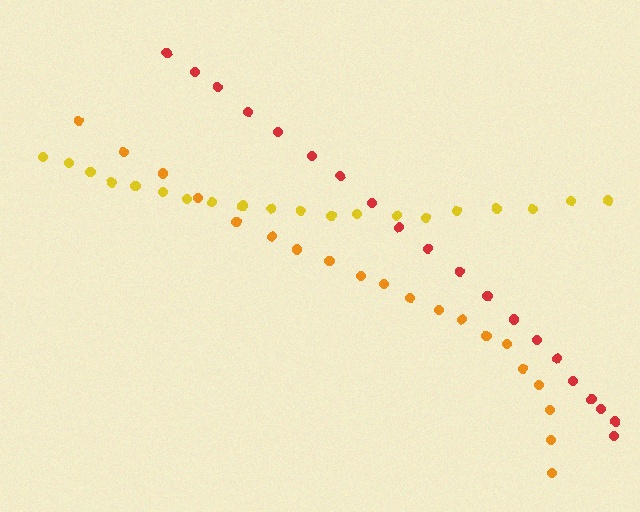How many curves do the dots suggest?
There are 3 distinct paths.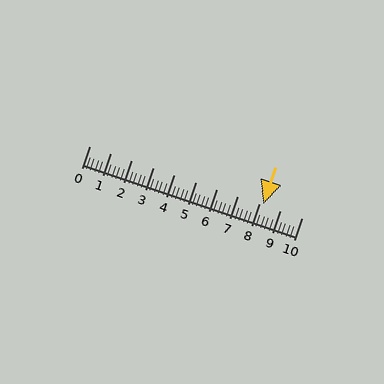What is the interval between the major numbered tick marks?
The major tick marks are spaced 1 units apart.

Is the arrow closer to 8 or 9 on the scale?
The arrow is closer to 8.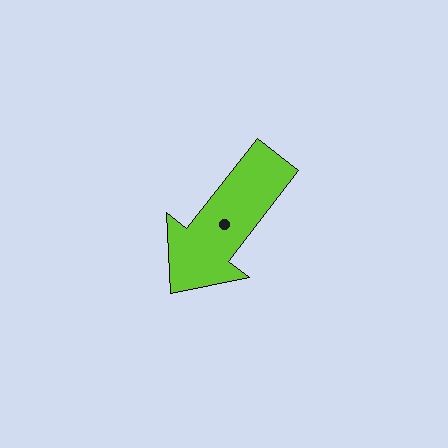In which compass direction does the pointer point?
Southwest.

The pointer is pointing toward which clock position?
Roughly 7 o'clock.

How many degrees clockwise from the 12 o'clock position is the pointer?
Approximately 218 degrees.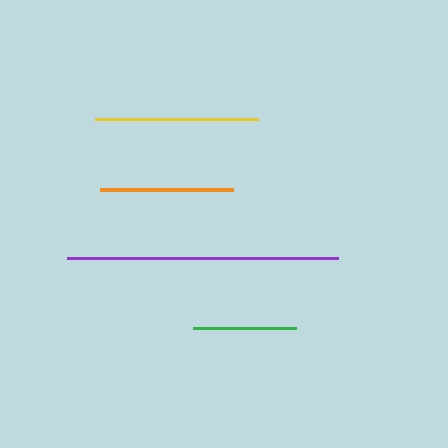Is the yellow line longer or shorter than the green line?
The yellow line is longer than the green line.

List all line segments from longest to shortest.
From longest to shortest: purple, yellow, orange, green.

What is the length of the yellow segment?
The yellow segment is approximately 163 pixels long.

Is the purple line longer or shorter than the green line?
The purple line is longer than the green line.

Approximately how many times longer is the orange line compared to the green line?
The orange line is approximately 1.3 times the length of the green line.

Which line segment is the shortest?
The green line is the shortest at approximately 103 pixels.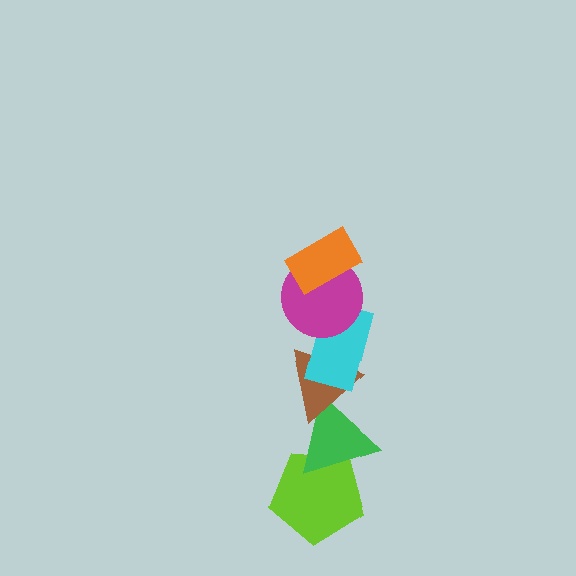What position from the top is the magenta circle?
The magenta circle is 2nd from the top.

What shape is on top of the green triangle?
The brown triangle is on top of the green triangle.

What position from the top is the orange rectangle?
The orange rectangle is 1st from the top.